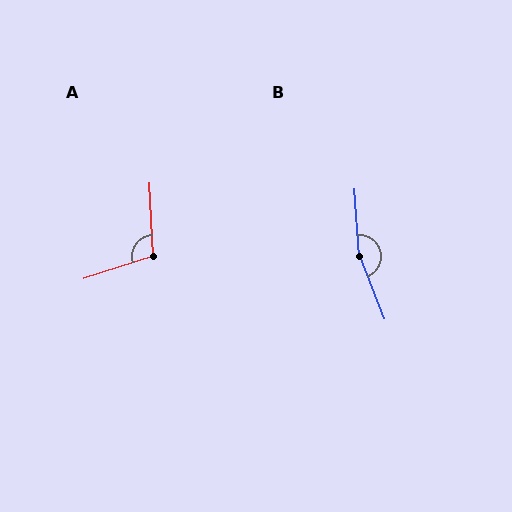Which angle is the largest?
B, at approximately 163 degrees.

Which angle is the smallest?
A, at approximately 106 degrees.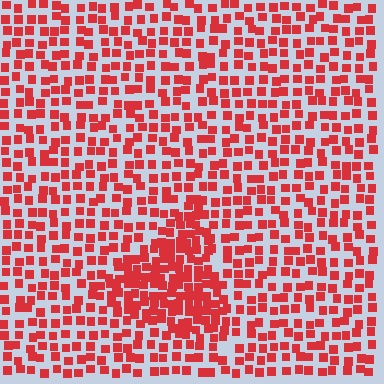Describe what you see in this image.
The image contains small red elements arranged at two different densities. A triangle-shaped region is visible where the elements are more densely packed than the surrounding area.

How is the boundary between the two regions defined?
The boundary is defined by a change in element density (approximately 1.9x ratio). All elements are the same color, size, and shape.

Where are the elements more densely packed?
The elements are more densely packed inside the triangle boundary.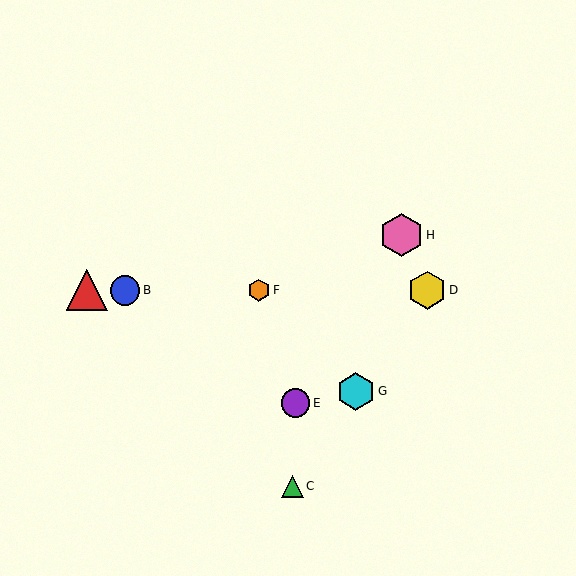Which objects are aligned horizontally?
Objects A, B, D, F are aligned horizontally.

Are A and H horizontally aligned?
No, A is at y≈290 and H is at y≈235.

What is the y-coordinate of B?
Object B is at y≈290.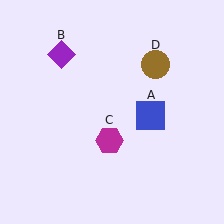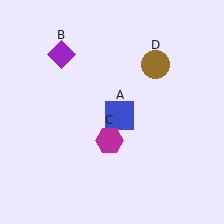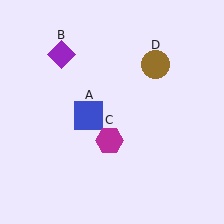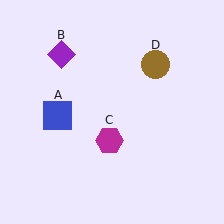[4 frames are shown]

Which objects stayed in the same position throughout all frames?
Purple diamond (object B) and magenta hexagon (object C) and brown circle (object D) remained stationary.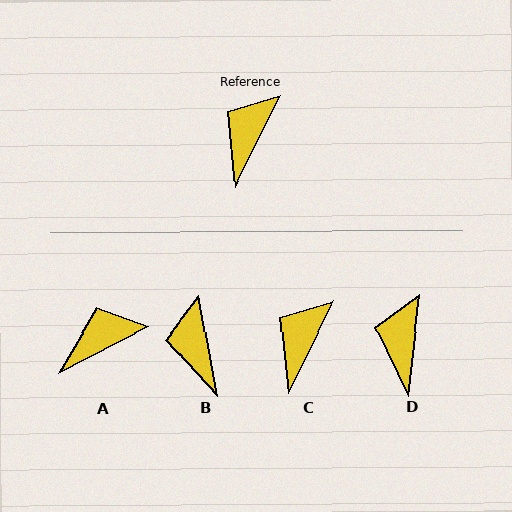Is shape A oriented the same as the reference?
No, it is off by about 36 degrees.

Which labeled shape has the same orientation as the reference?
C.